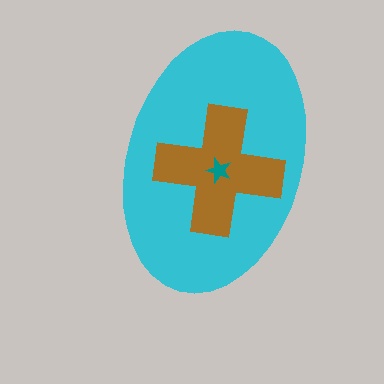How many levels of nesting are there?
3.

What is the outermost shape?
The cyan ellipse.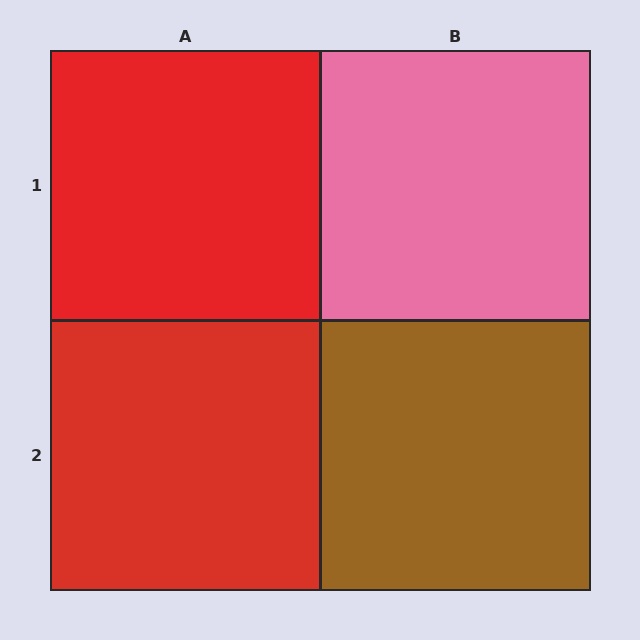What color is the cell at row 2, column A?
Red.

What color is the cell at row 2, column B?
Brown.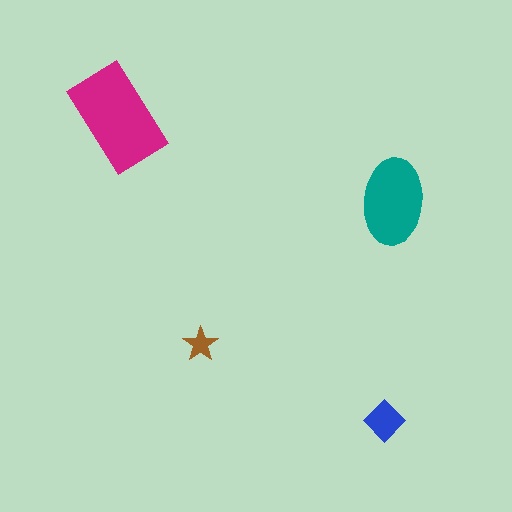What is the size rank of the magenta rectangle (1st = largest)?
1st.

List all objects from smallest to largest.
The brown star, the blue diamond, the teal ellipse, the magenta rectangle.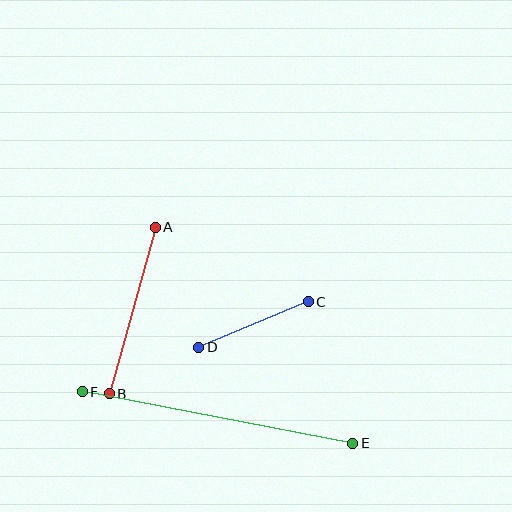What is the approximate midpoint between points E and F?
The midpoint is at approximately (217, 418) pixels.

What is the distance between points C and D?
The distance is approximately 119 pixels.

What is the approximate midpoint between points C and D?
The midpoint is at approximately (254, 324) pixels.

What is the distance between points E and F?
The distance is approximately 276 pixels.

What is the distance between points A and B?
The distance is approximately 173 pixels.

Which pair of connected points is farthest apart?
Points E and F are farthest apart.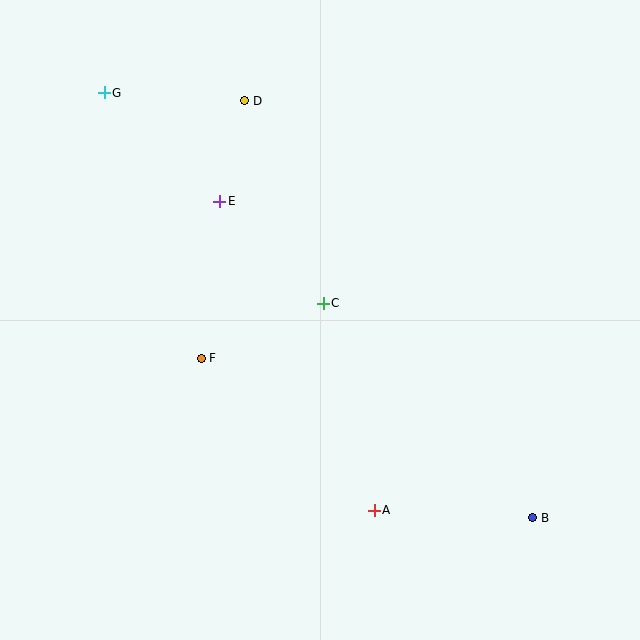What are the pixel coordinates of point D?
Point D is at (245, 101).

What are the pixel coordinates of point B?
Point B is at (533, 518).